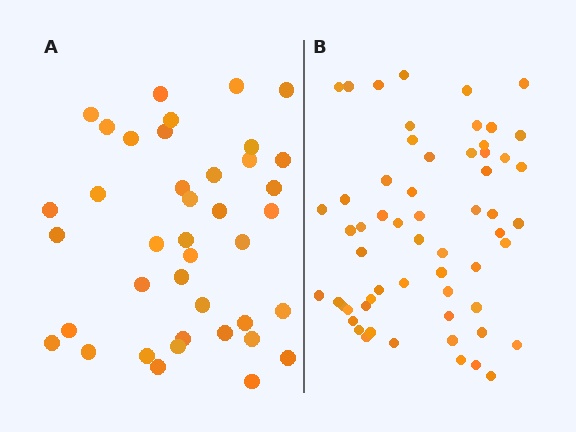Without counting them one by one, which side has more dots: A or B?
Region B (the right region) has more dots.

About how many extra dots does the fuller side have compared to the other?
Region B has approximately 20 more dots than region A.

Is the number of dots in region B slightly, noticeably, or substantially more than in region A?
Region B has substantially more. The ratio is roughly 1.5 to 1.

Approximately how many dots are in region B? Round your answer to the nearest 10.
About 60 dots. (The exact count is 59, which rounds to 60.)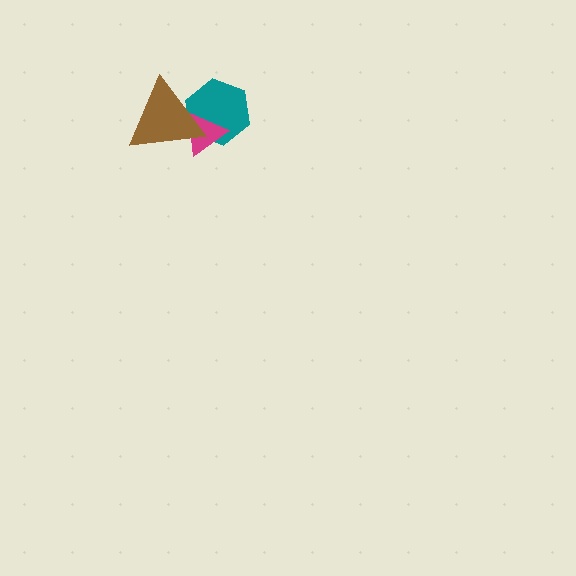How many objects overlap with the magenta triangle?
2 objects overlap with the magenta triangle.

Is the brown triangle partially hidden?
No, no other shape covers it.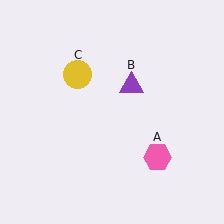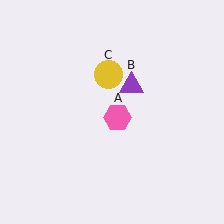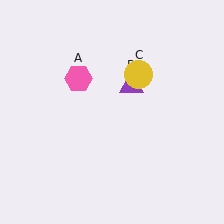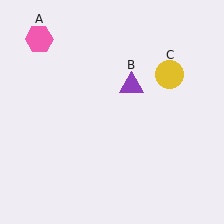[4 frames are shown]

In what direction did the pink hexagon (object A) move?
The pink hexagon (object A) moved up and to the left.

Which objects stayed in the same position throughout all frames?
Purple triangle (object B) remained stationary.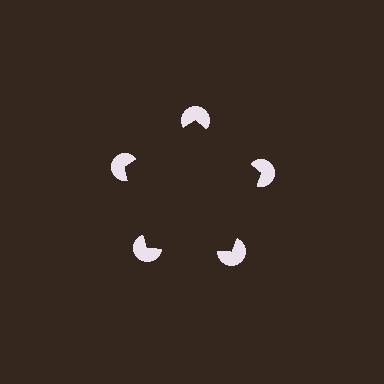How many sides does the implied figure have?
5 sides.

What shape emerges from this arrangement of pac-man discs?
An illusory pentagon — its edges are inferred from the aligned wedge cuts in the pac-man discs, not physically drawn.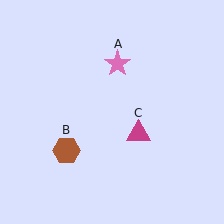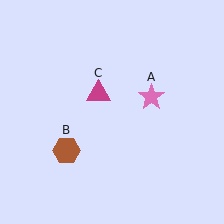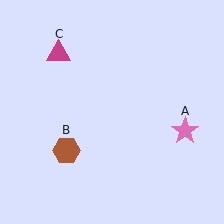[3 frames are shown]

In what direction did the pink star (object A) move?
The pink star (object A) moved down and to the right.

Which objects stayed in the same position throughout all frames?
Brown hexagon (object B) remained stationary.